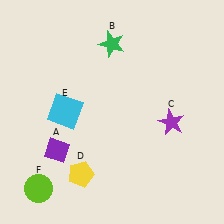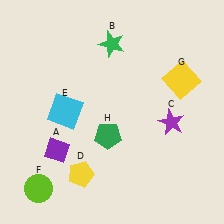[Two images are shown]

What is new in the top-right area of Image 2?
A yellow square (G) was added in the top-right area of Image 2.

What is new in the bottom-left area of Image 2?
A green pentagon (H) was added in the bottom-left area of Image 2.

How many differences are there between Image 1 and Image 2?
There are 2 differences between the two images.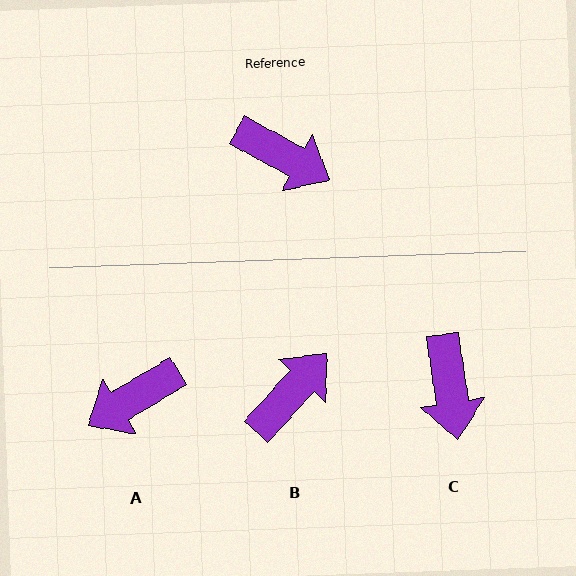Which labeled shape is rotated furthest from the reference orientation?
A, about 120 degrees away.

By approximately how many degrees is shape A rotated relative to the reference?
Approximately 120 degrees clockwise.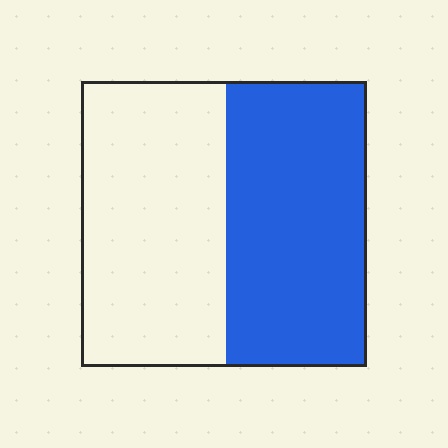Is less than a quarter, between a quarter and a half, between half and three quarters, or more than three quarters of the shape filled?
Between a quarter and a half.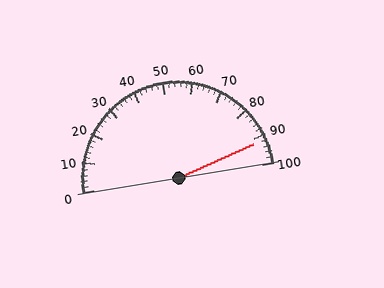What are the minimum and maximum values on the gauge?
The gauge ranges from 0 to 100.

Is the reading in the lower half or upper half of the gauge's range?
The reading is in the upper half of the range (0 to 100).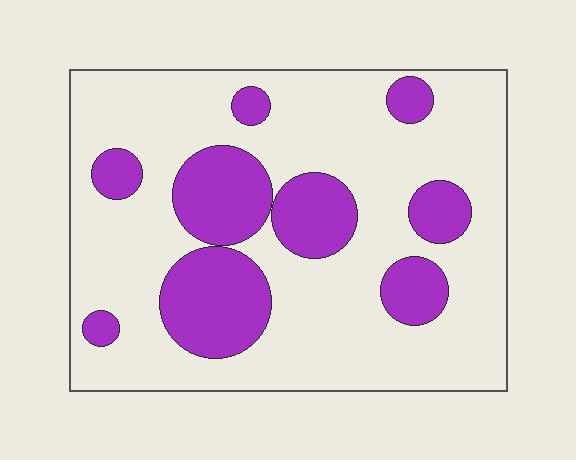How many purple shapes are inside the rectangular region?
9.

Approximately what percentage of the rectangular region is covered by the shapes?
Approximately 25%.